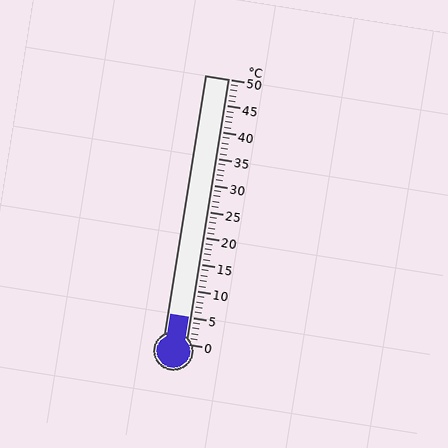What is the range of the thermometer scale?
The thermometer scale ranges from 0°C to 50°C.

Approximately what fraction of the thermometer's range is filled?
The thermometer is filled to approximately 10% of its range.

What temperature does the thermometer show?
The thermometer shows approximately 5°C.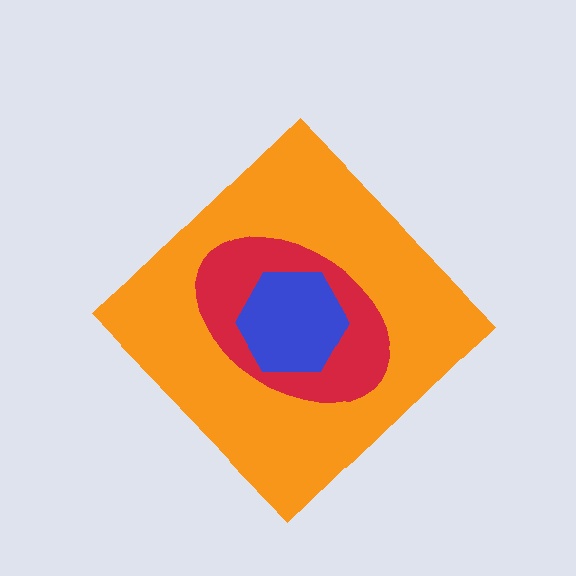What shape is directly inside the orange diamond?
The red ellipse.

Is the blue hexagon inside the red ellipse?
Yes.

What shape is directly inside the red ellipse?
The blue hexagon.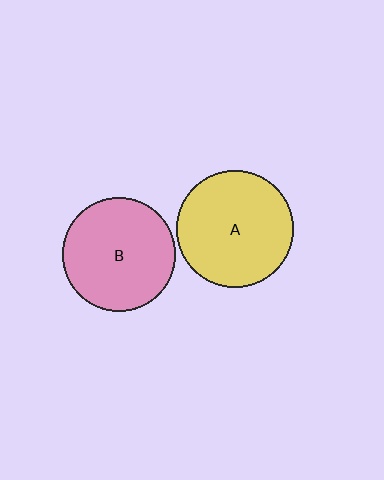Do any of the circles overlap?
No, none of the circles overlap.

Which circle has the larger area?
Circle A (yellow).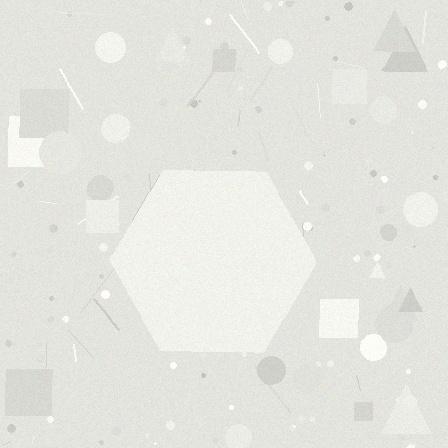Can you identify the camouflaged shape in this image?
The camouflaged shape is a hexagon.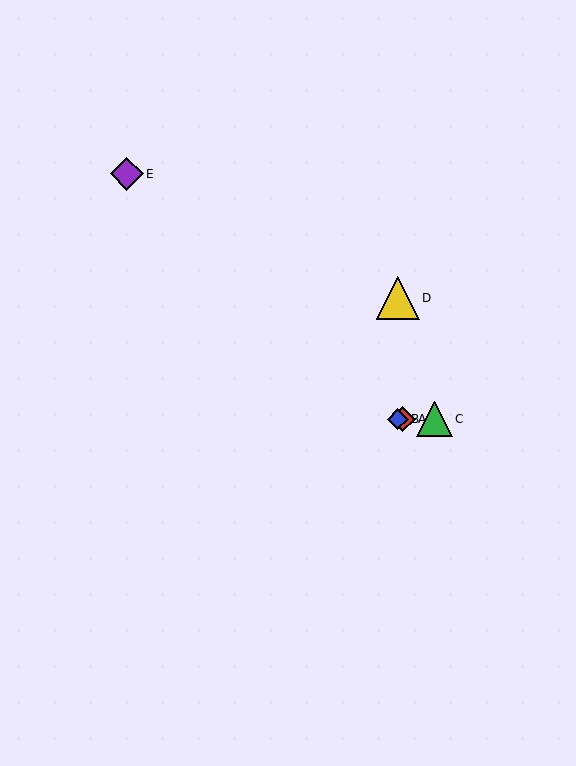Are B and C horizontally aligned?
Yes, both are at y≈419.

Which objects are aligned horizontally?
Objects A, B, C are aligned horizontally.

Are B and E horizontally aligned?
No, B is at y≈419 and E is at y≈174.